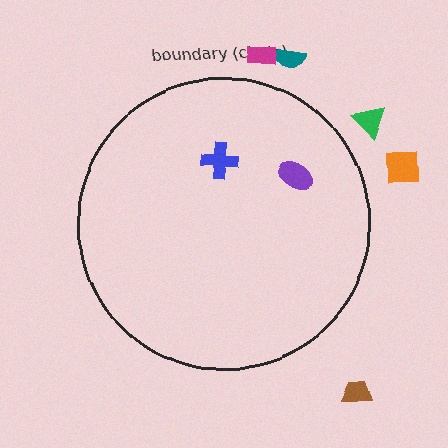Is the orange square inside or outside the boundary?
Outside.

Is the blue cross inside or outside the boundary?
Inside.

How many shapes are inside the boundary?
2 inside, 5 outside.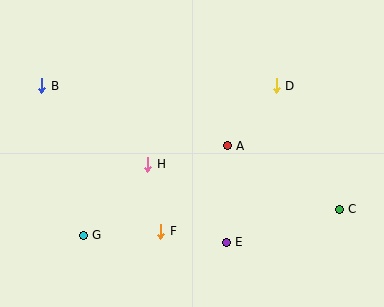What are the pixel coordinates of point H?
Point H is at (148, 164).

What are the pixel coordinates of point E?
Point E is at (226, 243).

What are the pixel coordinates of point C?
Point C is at (339, 209).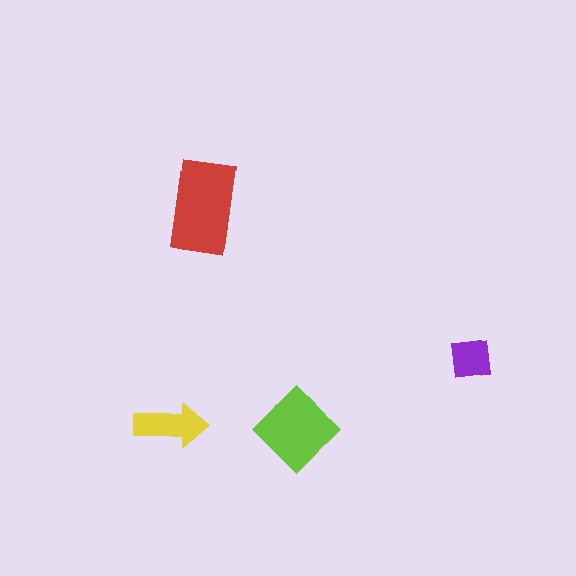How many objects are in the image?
There are 4 objects in the image.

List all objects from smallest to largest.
The purple square, the yellow arrow, the lime diamond, the red rectangle.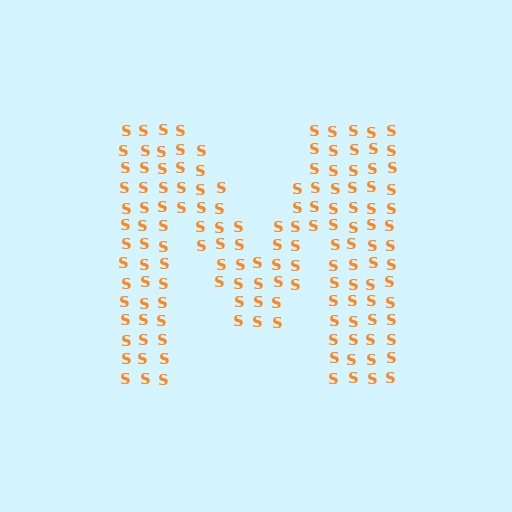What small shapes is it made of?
It is made of small letter S's.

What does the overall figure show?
The overall figure shows the letter M.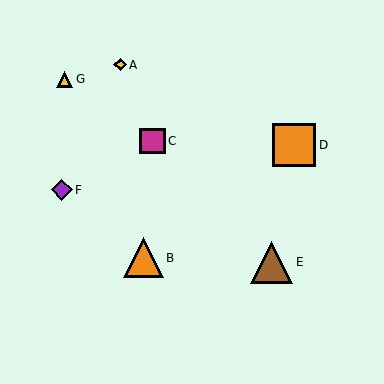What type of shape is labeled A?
Shape A is a yellow diamond.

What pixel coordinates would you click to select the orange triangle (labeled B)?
Click at (143, 258) to select the orange triangle B.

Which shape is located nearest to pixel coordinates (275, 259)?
The brown triangle (labeled E) at (272, 262) is nearest to that location.